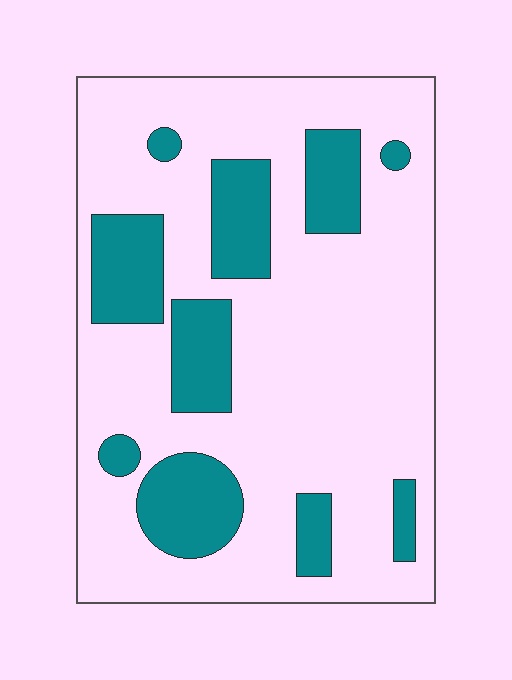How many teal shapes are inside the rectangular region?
10.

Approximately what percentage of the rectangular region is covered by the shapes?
Approximately 25%.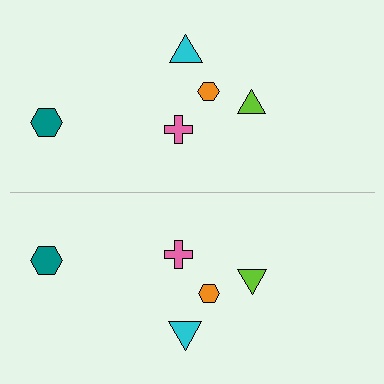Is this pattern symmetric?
Yes, this pattern has bilateral (reflection) symmetry.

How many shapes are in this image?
There are 10 shapes in this image.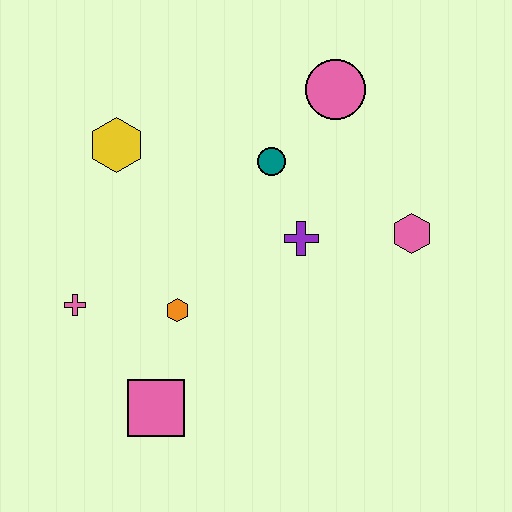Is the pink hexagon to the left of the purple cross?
No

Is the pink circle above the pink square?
Yes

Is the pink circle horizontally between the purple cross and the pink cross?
No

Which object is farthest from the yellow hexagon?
The pink hexagon is farthest from the yellow hexagon.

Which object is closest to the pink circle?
The teal circle is closest to the pink circle.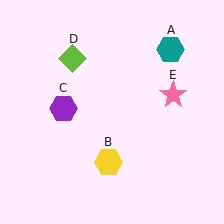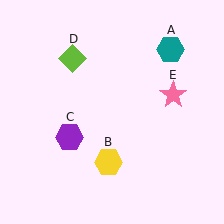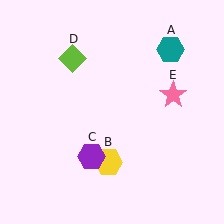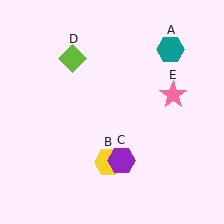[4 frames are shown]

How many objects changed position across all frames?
1 object changed position: purple hexagon (object C).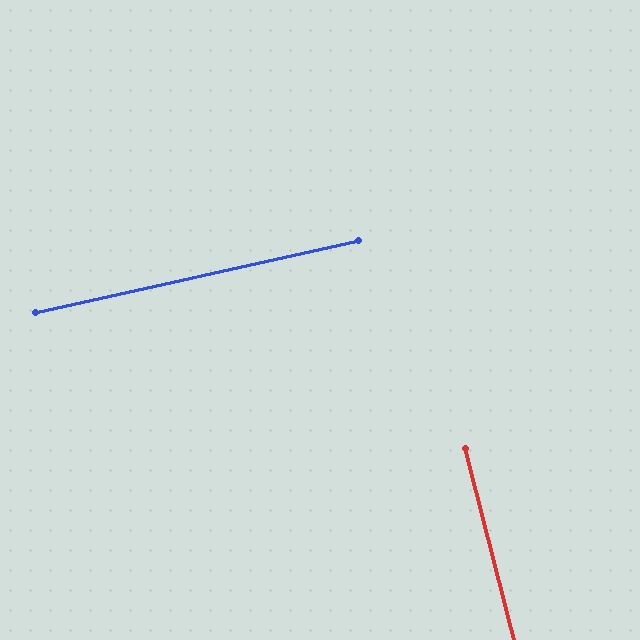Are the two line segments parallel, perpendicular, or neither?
Perpendicular — they meet at approximately 88°.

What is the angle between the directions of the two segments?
Approximately 88 degrees.